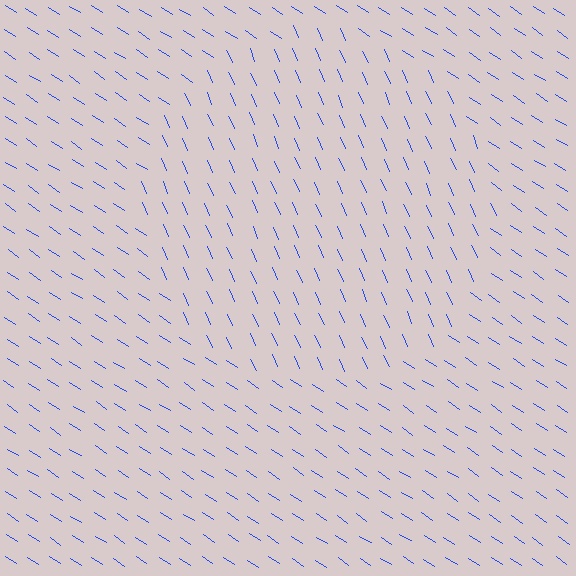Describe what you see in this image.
The image is filled with small blue line segments. A circle region in the image has lines oriented differently from the surrounding lines, creating a visible texture boundary.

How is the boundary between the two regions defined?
The boundary is defined purely by a change in line orientation (approximately 33 degrees difference). All lines are the same color and thickness.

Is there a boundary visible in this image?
Yes, there is a texture boundary formed by a change in line orientation.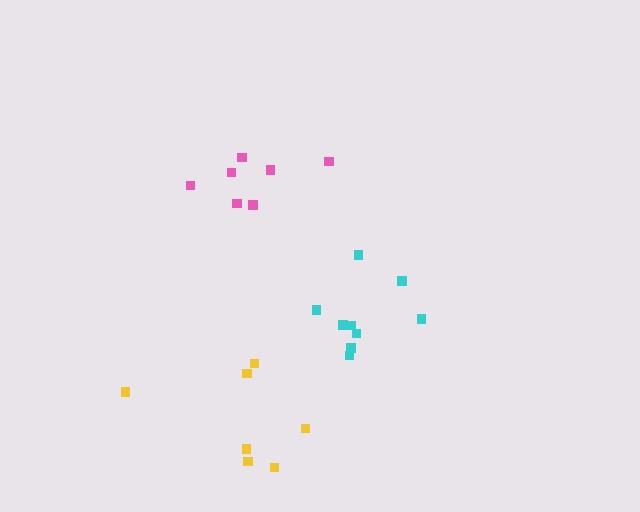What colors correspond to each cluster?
The clusters are colored: pink, yellow, cyan.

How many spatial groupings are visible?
There are 3 spatial groupings.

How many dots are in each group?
Group 1: 7 dots, Group 2: 7 dots, Group 3: 9 dots (23 total).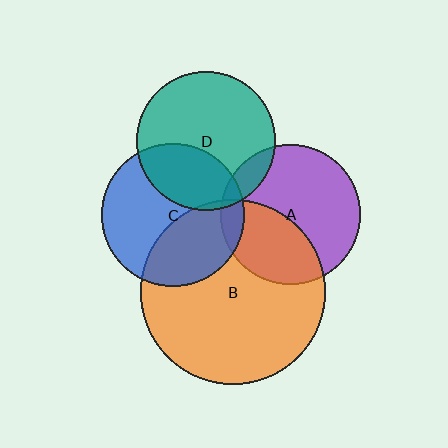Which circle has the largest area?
Circle B (orange).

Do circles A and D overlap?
Yes.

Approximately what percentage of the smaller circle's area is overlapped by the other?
Approximately 10%.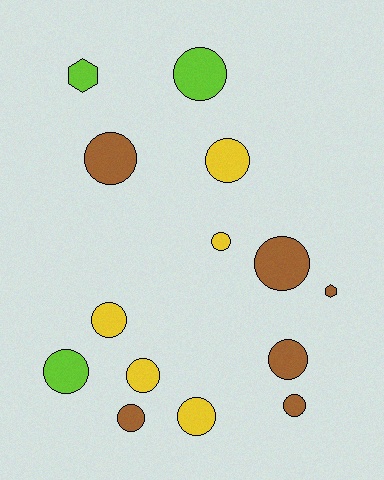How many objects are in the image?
There are 14 objects.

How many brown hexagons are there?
There is 1 brown hexagon.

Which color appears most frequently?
Brown, with 6 objects.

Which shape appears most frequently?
Circle, with 12 objects.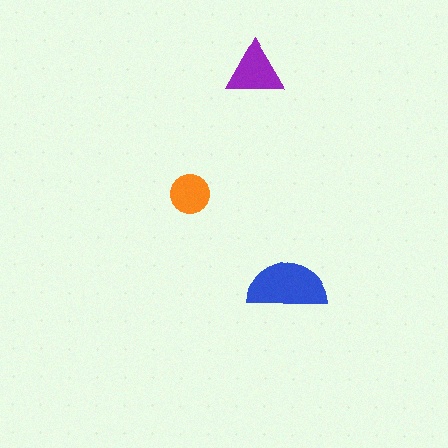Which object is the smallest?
The orange circle.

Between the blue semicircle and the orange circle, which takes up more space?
The blue semicircle.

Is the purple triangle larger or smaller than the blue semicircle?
Smaller.